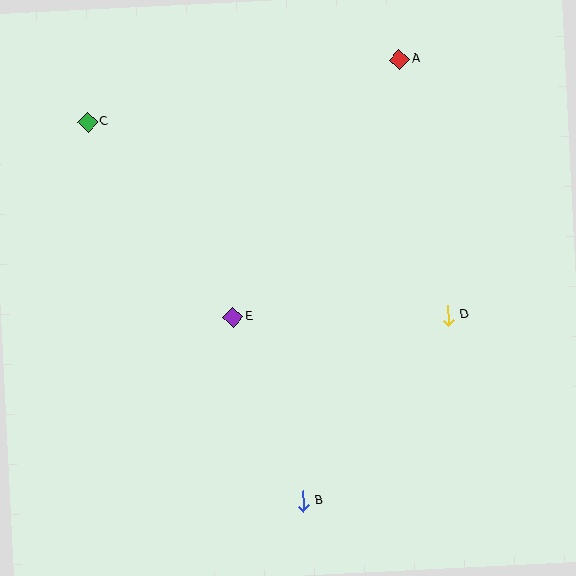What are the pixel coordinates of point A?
Point A is at (399, 59).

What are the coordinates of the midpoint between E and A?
The midpoint between E and A is at (316, 188).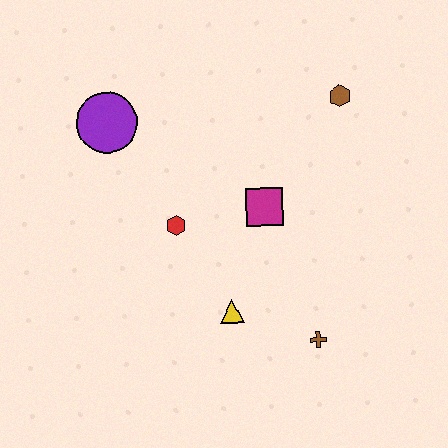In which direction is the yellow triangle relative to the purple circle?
The yellow triangle is below the purple circle.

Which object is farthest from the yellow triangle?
The brown hexagon is farthest from the yellow triangle.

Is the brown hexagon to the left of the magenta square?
No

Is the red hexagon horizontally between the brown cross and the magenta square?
No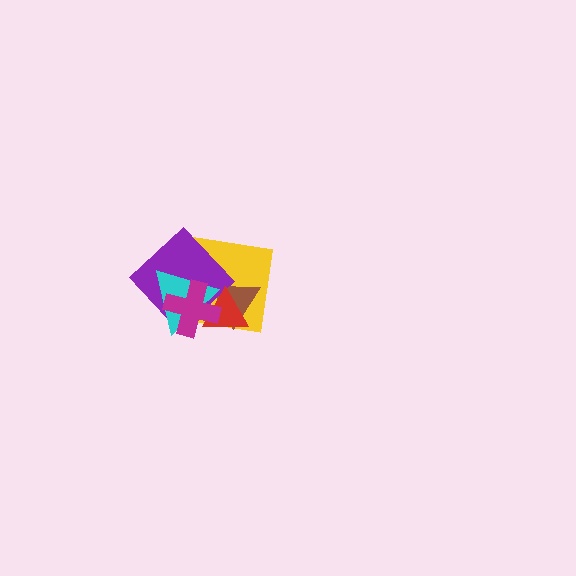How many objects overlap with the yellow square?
5 objects overlap with the yellow square.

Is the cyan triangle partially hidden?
Yes, it is partially covered by another shape.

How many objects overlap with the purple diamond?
5 objects overlap with the purple diamond.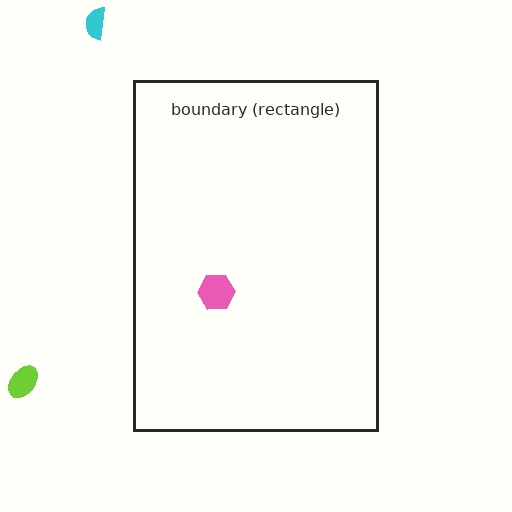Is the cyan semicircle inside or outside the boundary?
Outside.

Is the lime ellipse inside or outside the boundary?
Outside.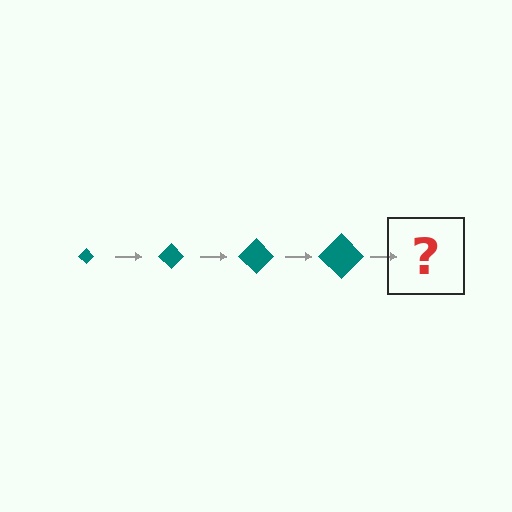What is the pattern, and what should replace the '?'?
The pattern is that the diamond gets progressively larger each step. The '?' should be a teal diamond, larger than the previous one.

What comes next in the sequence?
The next element should be a teal diamond, larger than the previous one.